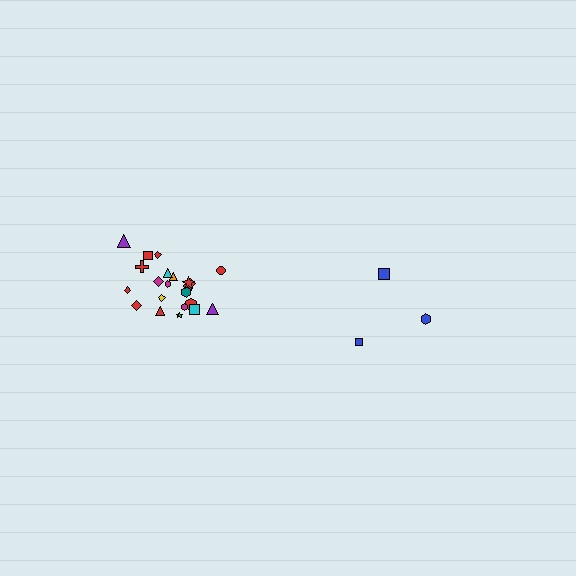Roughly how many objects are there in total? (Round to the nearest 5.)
Roughly 25 objects in total.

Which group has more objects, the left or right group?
The left group.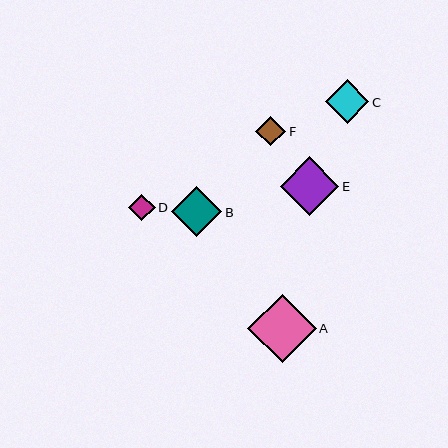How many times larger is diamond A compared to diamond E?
Diamond A is approximately 1.2 times the size of diamond E.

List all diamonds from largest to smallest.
From largest to smallest: A, E, B, C, F, D.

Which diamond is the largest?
Diamond A is the largest with a size of approximately 68 pixels.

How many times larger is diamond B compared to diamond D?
Diamond B is approximately 1.9 times the size of diamond D.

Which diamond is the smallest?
Diamond D is the smallest with a size of approximately 26 pixels.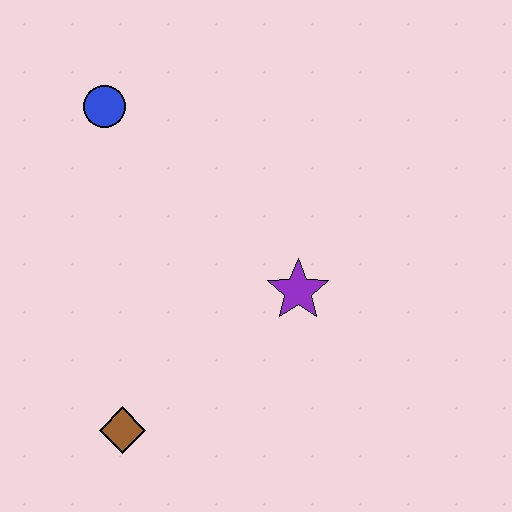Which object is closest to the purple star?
The brown diamond is closest to the purple star.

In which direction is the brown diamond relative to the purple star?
The brown diamond is to the left of the purple star.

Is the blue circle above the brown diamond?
Yes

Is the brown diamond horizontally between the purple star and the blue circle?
Yes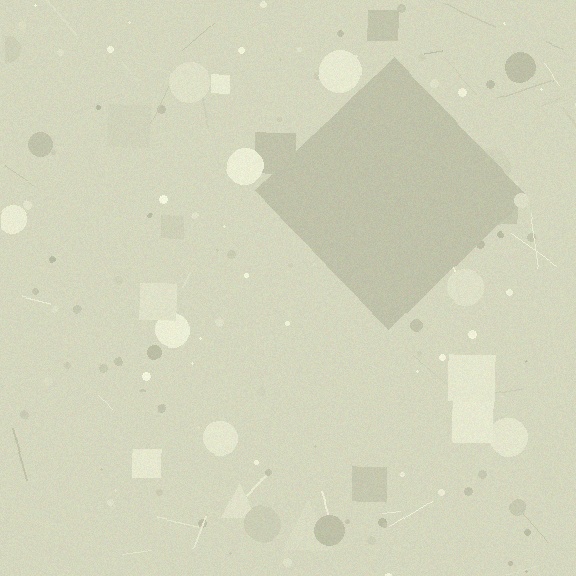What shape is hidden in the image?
A diamond is hidden in the image.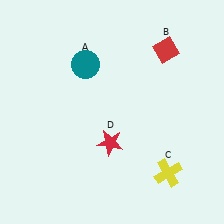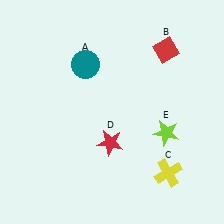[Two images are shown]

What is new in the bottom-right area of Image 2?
A lime star (E) was added in the bottom-right area of Image 2.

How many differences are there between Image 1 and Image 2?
There is 1 difference between the two images.